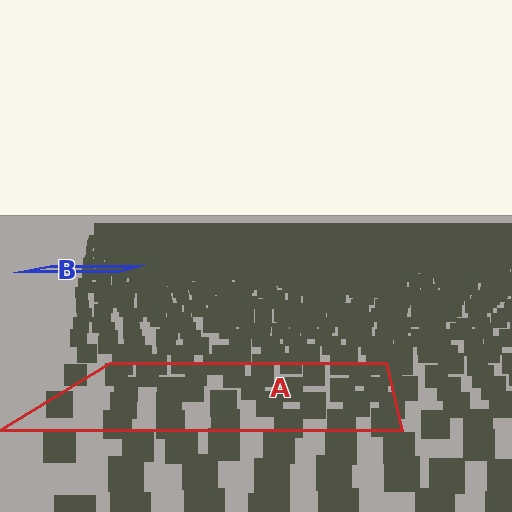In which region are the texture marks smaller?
The texture marks are smaller in region B, because it is farther away.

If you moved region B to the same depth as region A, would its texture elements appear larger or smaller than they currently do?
They would appear larger. At a closer depth, the same texture elements are projected at a bigger on-screen size.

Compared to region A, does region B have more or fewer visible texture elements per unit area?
Region B has more texture elements per unit area — they are packed more densely because it is farther away.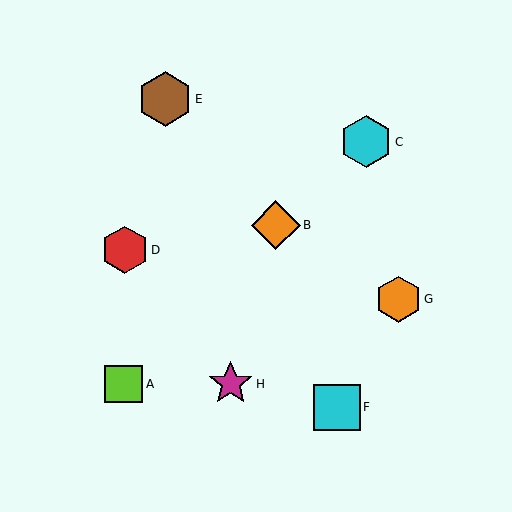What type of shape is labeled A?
Shape A is a lime square.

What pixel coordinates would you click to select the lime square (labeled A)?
Click at (124, 384) to select the lime square A.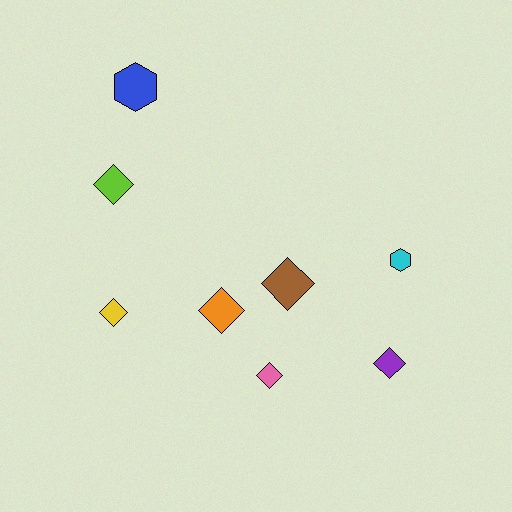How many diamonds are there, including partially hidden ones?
There are 6 diamonds.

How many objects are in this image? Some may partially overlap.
There are 8 objects.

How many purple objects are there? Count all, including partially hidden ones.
There is 1 purple object.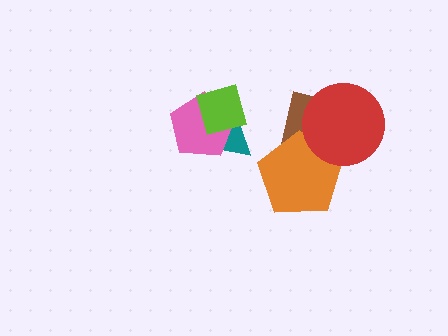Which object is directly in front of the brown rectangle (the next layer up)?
The orange pentagon is directly in front of the brown rectangle.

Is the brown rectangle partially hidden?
Yes, it is partially covered by another shape.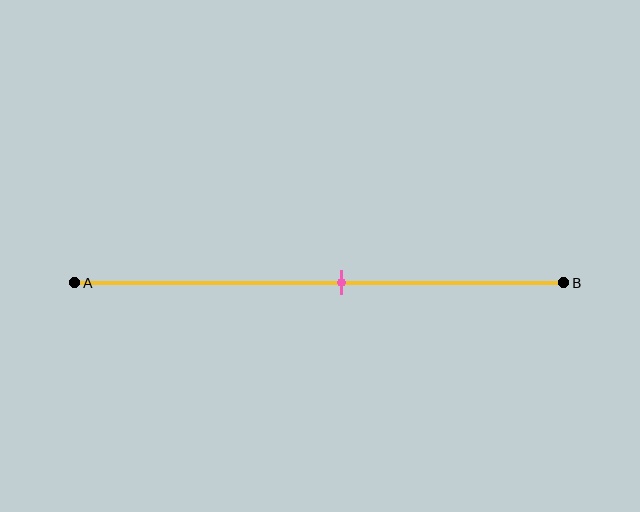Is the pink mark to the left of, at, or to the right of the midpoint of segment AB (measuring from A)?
The pink mark is to the right of the midpoint of segment AB.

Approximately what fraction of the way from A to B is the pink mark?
The pink mark is approximately 55% of the way from A to B.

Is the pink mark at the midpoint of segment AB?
No, the mark is at about 55% from A, not at the 50% midpoint.